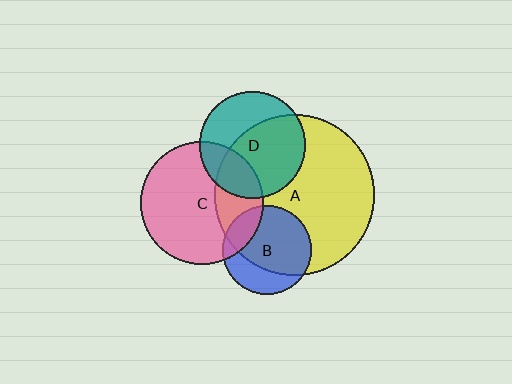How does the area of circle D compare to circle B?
Approximately 1.4 times.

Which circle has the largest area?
Circle A (yellow).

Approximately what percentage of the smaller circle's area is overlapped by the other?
Approximately 70%.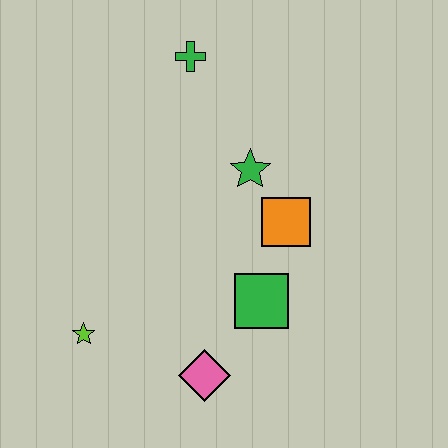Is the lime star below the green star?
Yes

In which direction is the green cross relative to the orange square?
The green cross is above the orange square.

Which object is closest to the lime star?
The pink diamond is closest to the lime star.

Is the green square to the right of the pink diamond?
Yes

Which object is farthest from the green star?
The lime star is farthest from the green star.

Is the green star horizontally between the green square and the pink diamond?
Yes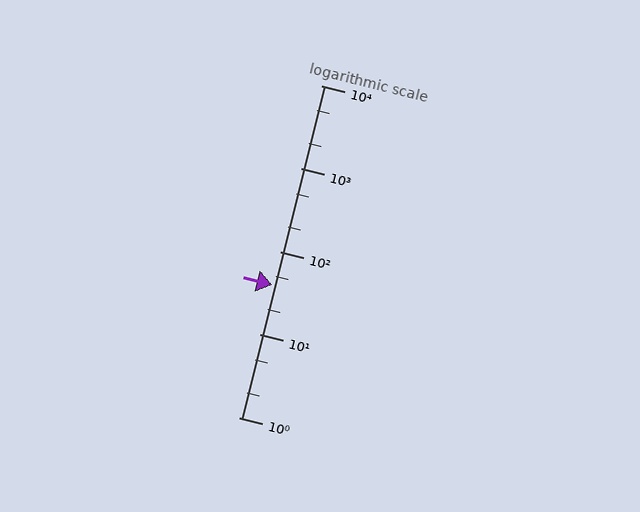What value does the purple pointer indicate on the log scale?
The pointer indicates approximately 39.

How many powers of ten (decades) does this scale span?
The scale spans 4 decades, from 1 to 10000.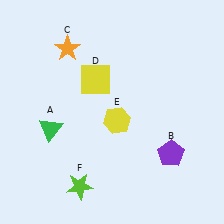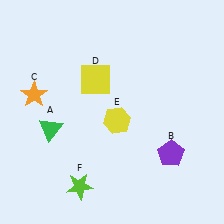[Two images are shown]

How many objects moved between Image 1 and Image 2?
1 object moved between the two images.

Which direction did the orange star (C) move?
The orange star (C) moved down.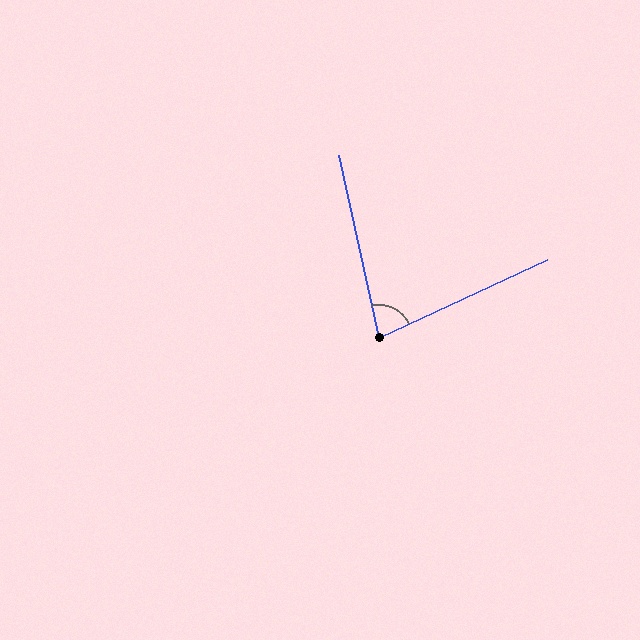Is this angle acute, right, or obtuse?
It is acute.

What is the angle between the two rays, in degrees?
Approximately 77 degrees.